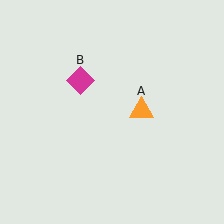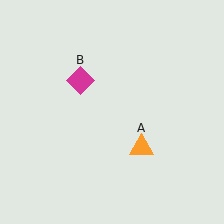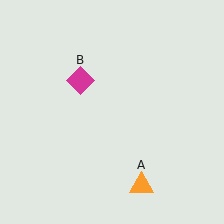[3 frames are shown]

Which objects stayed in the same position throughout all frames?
Magenta diamond (object B) remained stationary.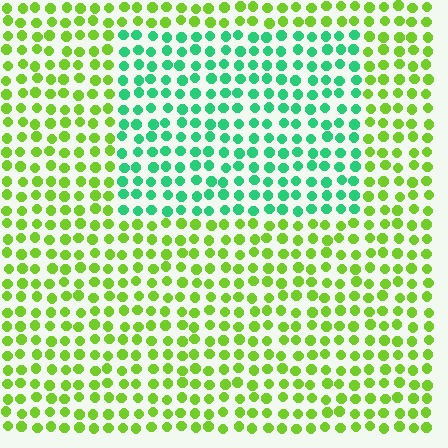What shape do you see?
I see a rectangle.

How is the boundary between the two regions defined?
The boundary is defined purely by a slight shift in hue (about 56 degrees). Spacing, size, and orientation are identical on both sides.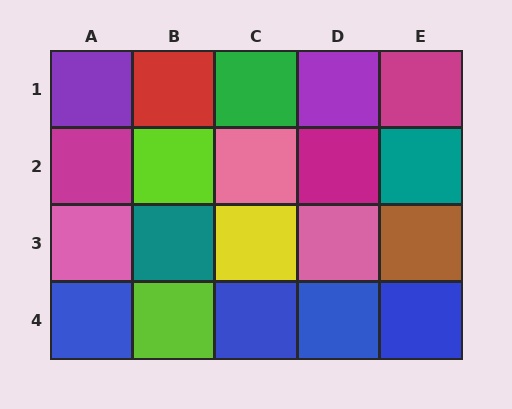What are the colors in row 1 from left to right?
Purple, red, green, purple, magenta.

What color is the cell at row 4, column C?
Blue.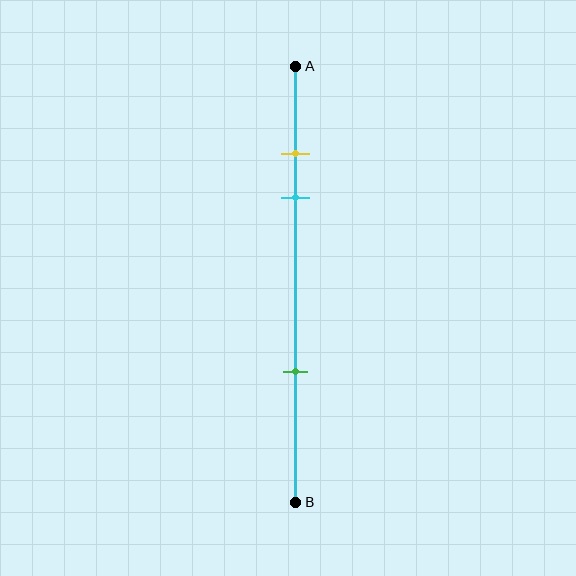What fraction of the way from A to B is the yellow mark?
The yellow mark is approximately 20% (0.2) of the way from A to B.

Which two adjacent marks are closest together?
The yellow and cyan marks are the closest adjacent pair.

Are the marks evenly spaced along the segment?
No, the marks are not evenly spaced.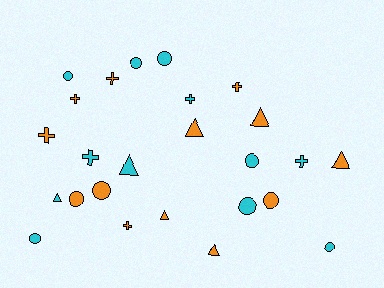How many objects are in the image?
There are 25 objects.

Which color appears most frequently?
Orange, with 13 objects.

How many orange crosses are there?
There are 5 orange crosses.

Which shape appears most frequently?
Circle, with 10 objects.